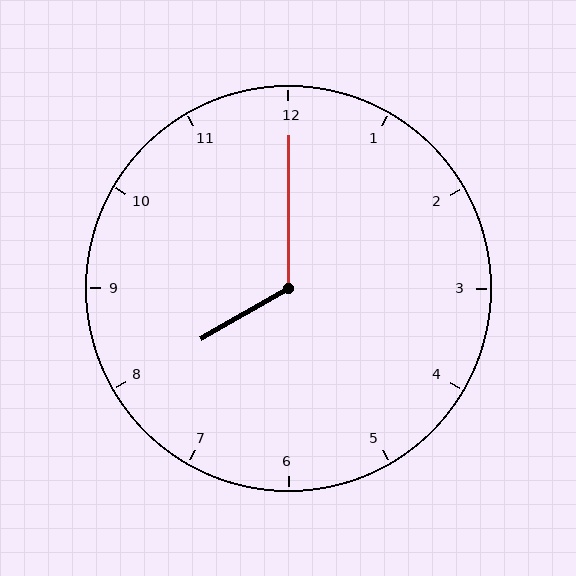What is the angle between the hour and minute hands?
Approximately 120 degrees.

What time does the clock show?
8:00.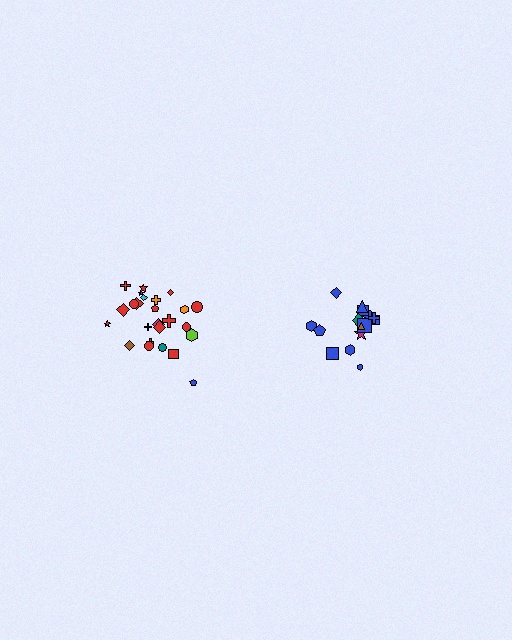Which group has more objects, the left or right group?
The left group.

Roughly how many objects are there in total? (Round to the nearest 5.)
Roughly 40 objects in total.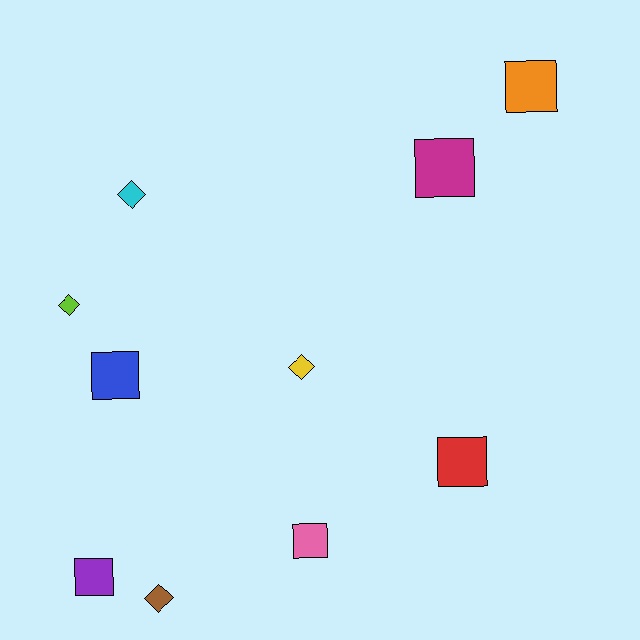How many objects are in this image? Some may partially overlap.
There are 10 objects.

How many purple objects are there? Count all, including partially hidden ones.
There is 1 purple object.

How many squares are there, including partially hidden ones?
There are 6 squares.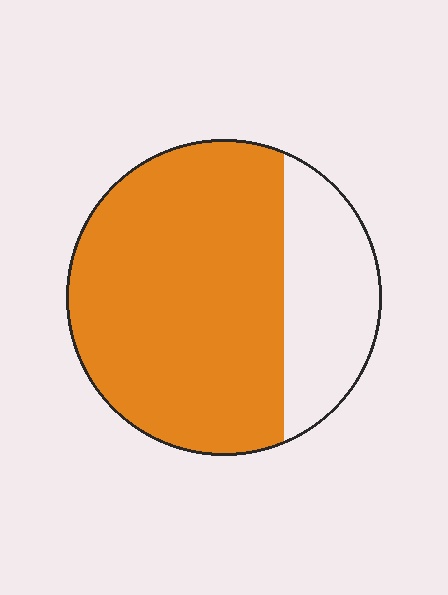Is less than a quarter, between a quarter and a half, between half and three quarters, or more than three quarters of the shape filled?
Between half and three quarters.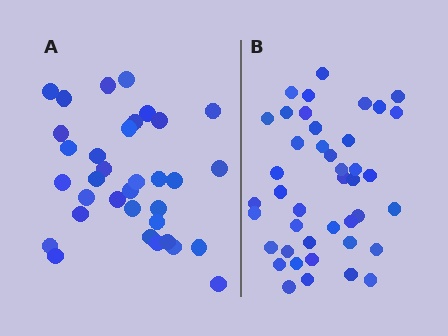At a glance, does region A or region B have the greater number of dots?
Region B (the right region) has more dots.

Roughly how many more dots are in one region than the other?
Region B has roughly 8 or so more dots than region A.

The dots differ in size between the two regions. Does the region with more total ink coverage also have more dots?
No. Region A has more total ink coverage because its dots are larger, but region B actually contains more individual dots. Total area can be misleading — the number of items is what matters here.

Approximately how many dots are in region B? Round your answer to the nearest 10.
About 40 dots. (The exact count is 42, which rounds to 40.)